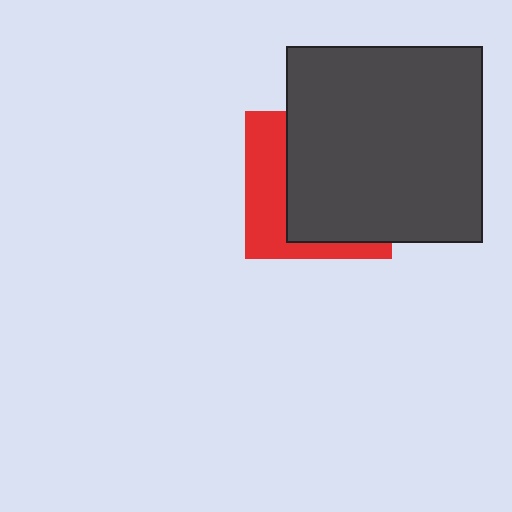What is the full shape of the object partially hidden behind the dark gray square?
The partially hidden object is a red square.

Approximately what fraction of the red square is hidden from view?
Roughly 65% of the red square is hidden behind the dark gray square.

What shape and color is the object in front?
The object in front is a dark gray square.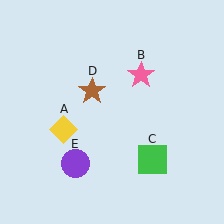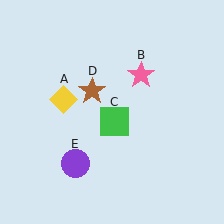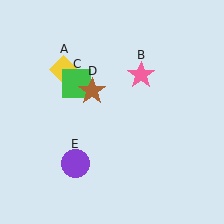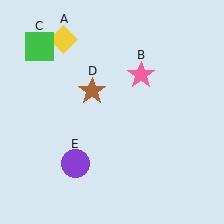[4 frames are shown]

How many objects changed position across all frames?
2 objects changed position: yellow diamond (object A), green square (object C).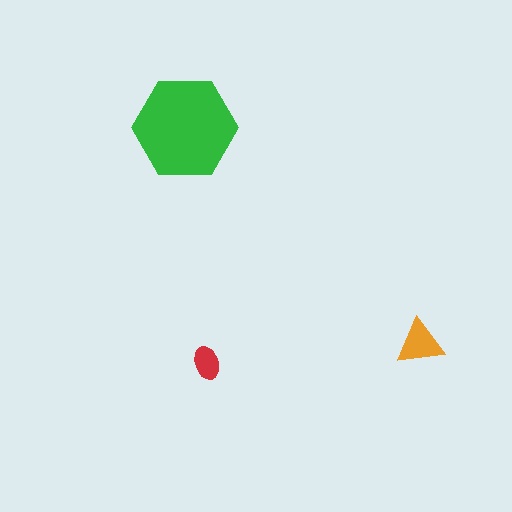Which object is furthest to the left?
The green hexagon is leftmost.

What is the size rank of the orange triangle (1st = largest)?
2nd.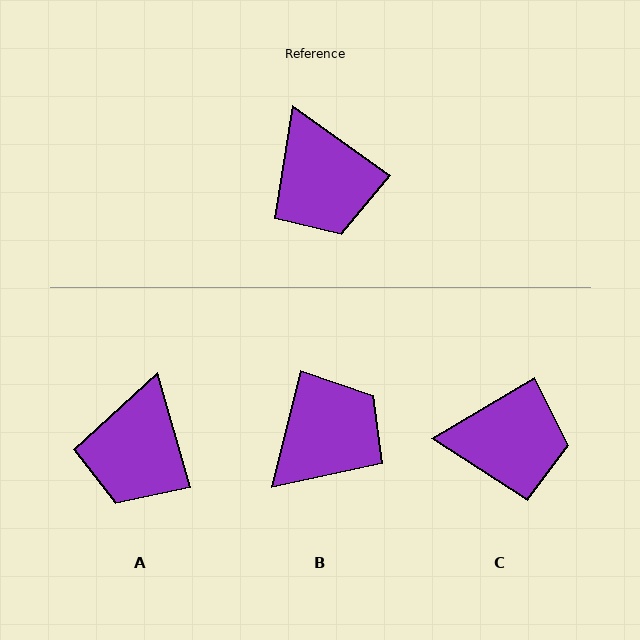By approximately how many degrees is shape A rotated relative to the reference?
Approximately 39 degrees clockwise.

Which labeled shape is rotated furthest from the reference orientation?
B, about 111 degrees away.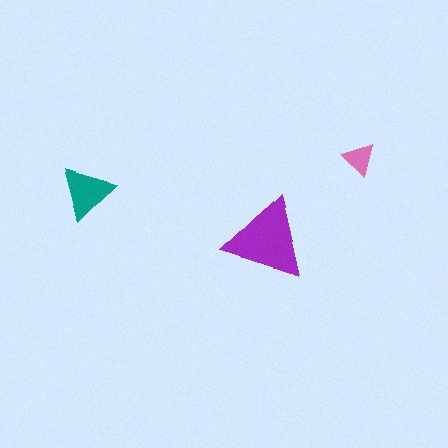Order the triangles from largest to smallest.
the purple one, the teal one, the pink one.